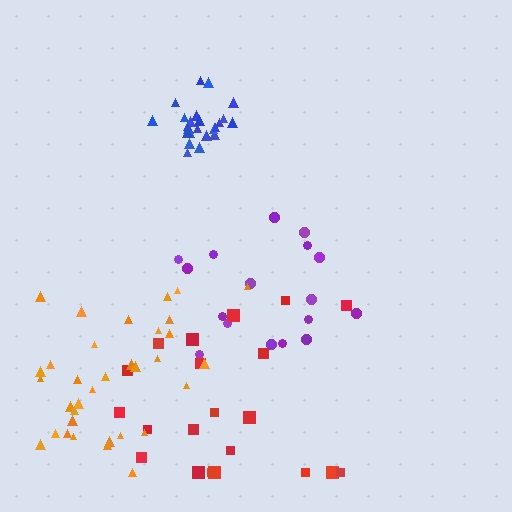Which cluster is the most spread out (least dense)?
Red.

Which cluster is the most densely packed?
Blue.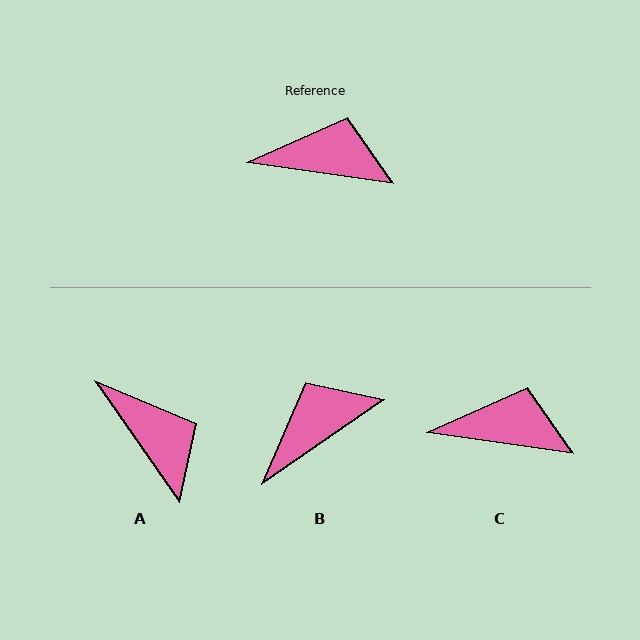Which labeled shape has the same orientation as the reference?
C.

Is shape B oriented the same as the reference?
No, it is off by about 43 degrees.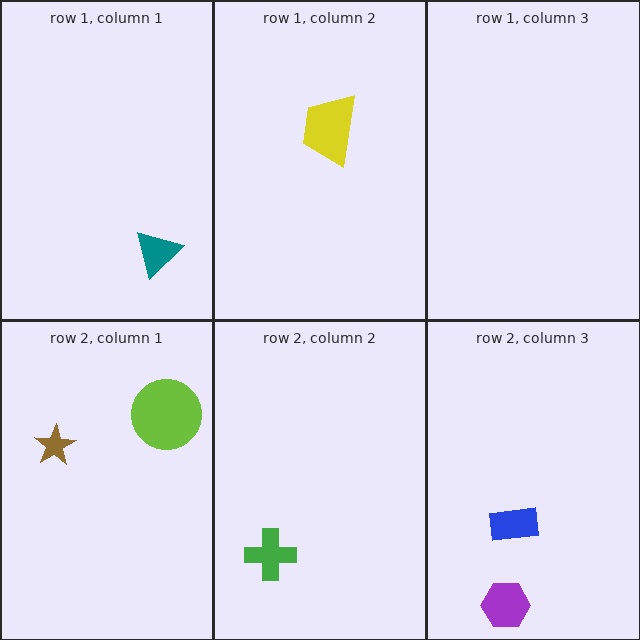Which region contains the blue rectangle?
The row 2, column 3 region.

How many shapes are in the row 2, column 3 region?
2.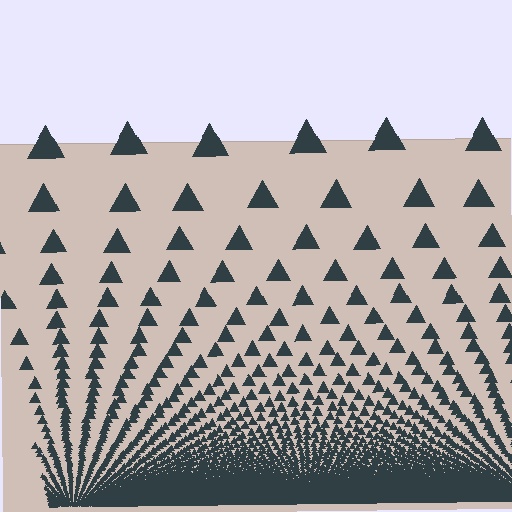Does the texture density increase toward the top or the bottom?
Density increases toward the bottom.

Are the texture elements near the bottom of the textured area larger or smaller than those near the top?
Smaller. The gradient is inverted — elements near the bottom are smaller and denser.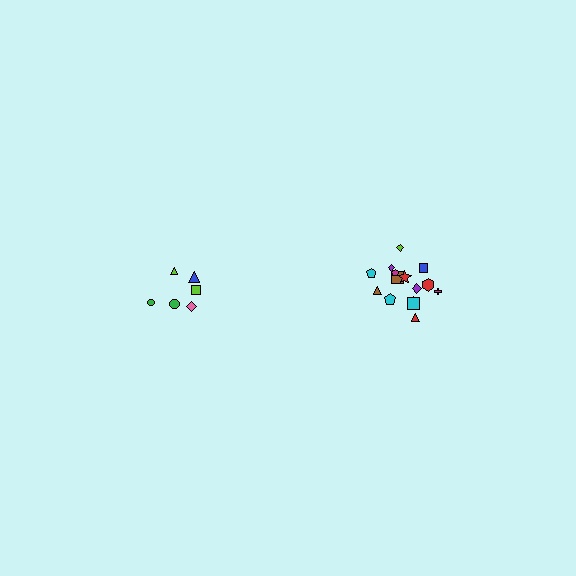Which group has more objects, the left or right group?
The right group.